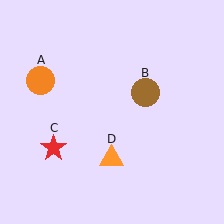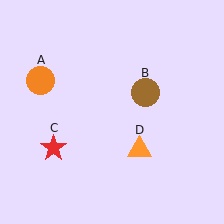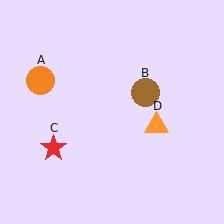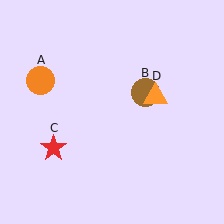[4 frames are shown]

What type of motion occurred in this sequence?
The orange triangle (object D) rotated counterclockwise around the center of the scene.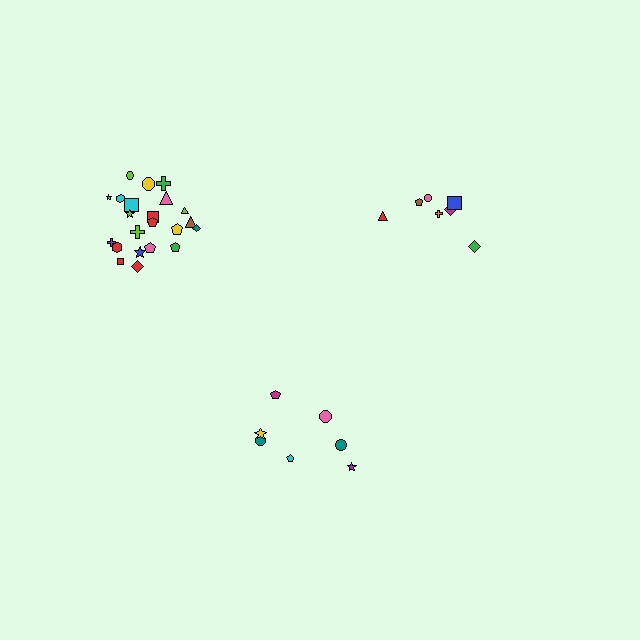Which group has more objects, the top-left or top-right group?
The top-left group.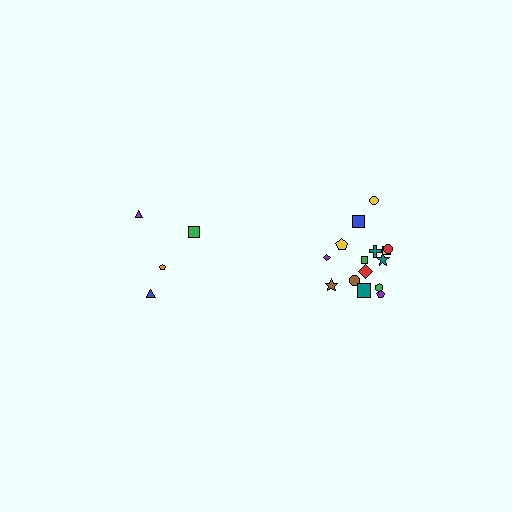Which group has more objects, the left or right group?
The right group.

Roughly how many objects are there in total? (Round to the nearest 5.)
Roughly 20 objects in total.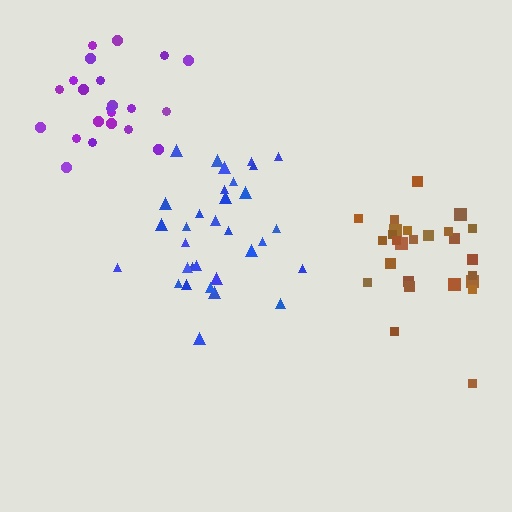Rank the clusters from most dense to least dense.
blue, brown, purple.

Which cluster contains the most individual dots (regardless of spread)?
Blue (32).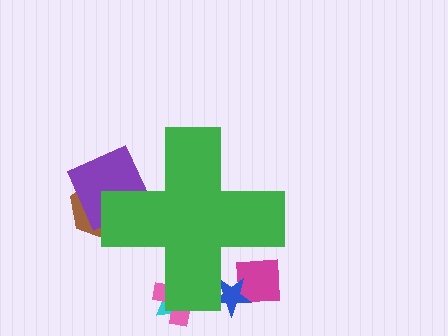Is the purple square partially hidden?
Yes, the purple square is partially hidden behind the green cross.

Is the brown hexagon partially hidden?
Yes, the brown hexagon is partially hidden behind the green cross.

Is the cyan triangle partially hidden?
Yes, the cyan triangle is partially hidden behind the green cross.